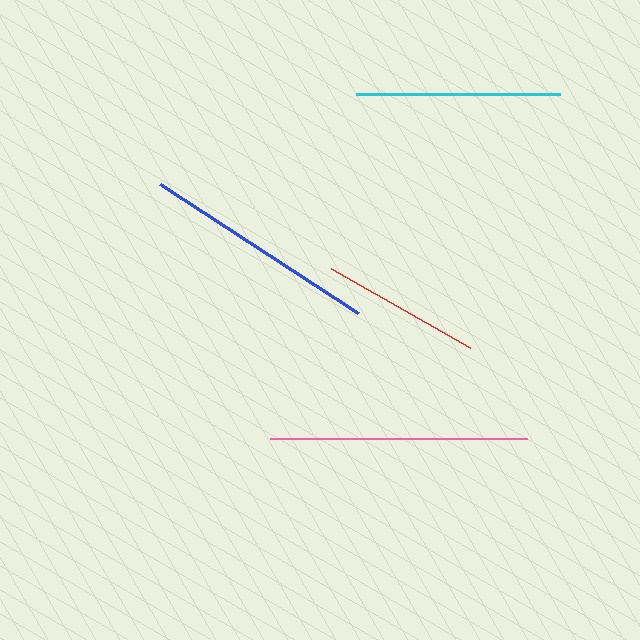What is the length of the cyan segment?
The cyan segment is approximately 205 pixels long.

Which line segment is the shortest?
The red line is the shortest at approximately 160 pixels.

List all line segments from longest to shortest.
From longest to shortest: pink, blue, cyan, red.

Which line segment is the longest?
The pink line is the longest at approximately 256 pixels.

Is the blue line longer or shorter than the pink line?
The pink line is longer than the blue line.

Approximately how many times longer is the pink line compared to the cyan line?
The pink line is approximately 1.3 times the length of the cyan line.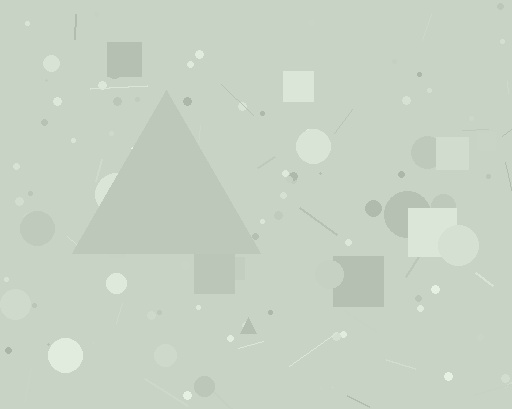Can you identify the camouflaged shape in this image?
The camouflaged shape is a triangle.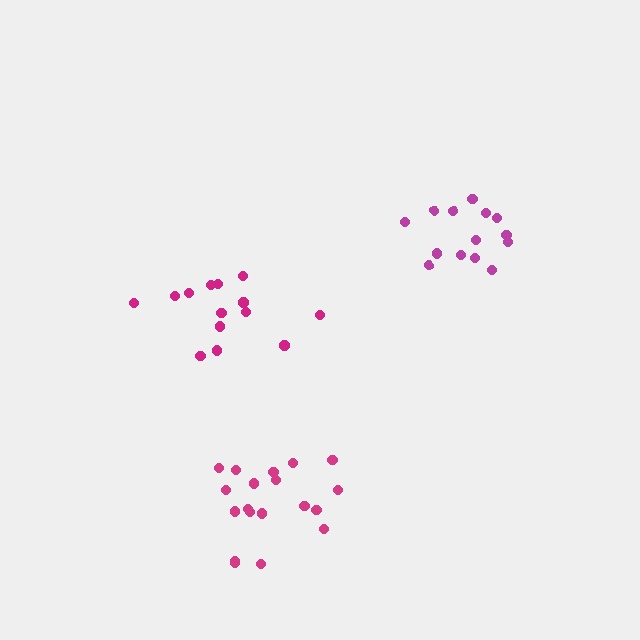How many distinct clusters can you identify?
There are 3 distinct clusters.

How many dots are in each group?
Group 1: 14 dots, Group 2: 19 dots, Group 3: 14 dots (47 total).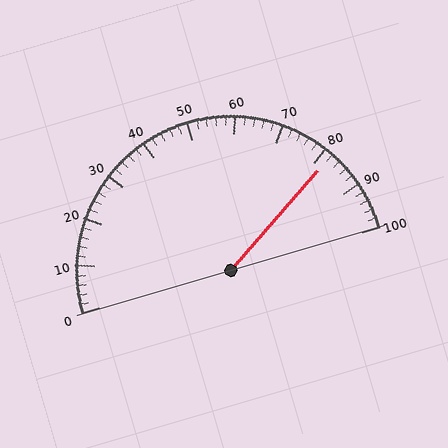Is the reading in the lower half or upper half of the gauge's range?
The reading is in the upper half of the range (0 to 100).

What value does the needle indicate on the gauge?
The needle indicates approximately 82.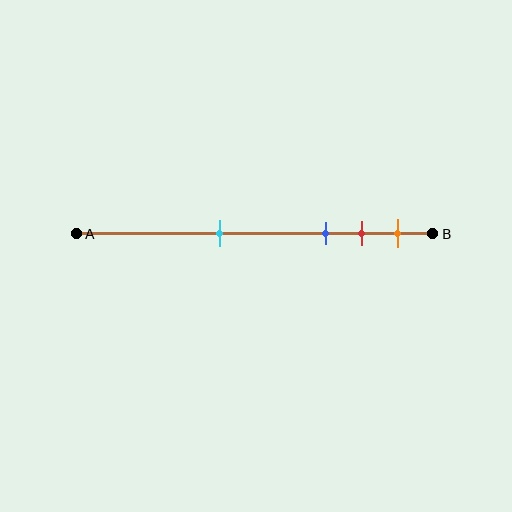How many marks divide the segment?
There are 4 marks dividing the segment.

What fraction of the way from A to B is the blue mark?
The blue mark is approximately 70% (0.7) of the way from A to B.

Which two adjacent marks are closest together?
The red and orange marks are the closest adjacent pair.